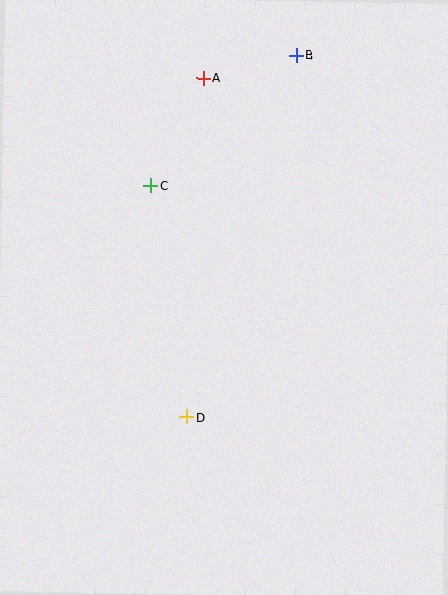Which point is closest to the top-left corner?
Point A is closest to the top-left corner.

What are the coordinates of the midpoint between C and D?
The midpoint between C and D is at (169, 301).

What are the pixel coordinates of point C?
Point C is at (151, 185).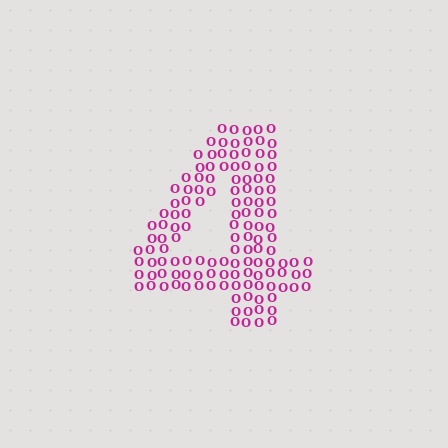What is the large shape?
The large shape is the digit 4.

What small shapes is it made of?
It is made of small letter O's.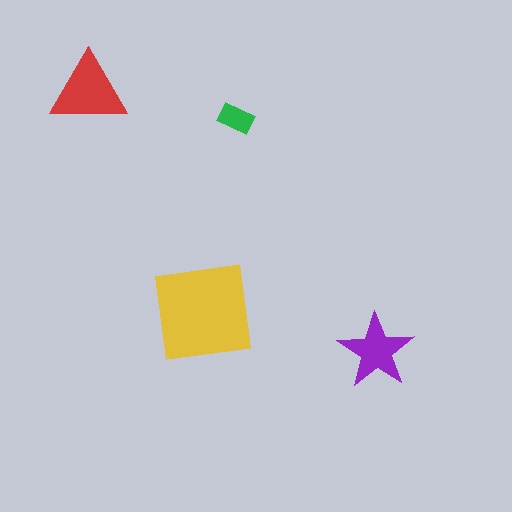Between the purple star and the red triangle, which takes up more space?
The red triangle.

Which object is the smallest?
The green rectangle.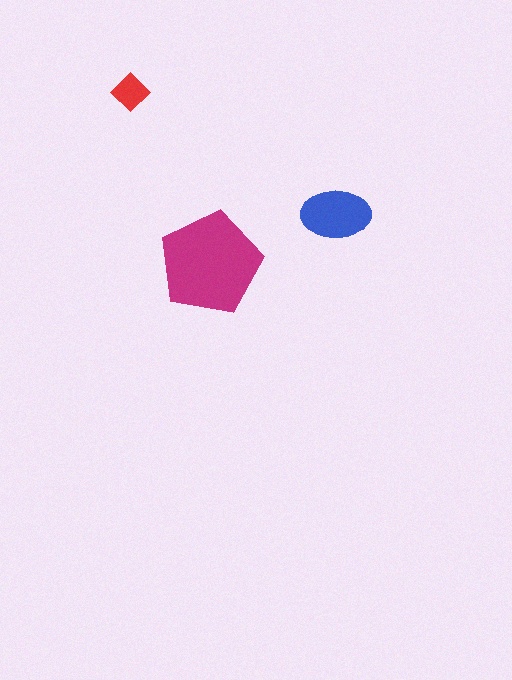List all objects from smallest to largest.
The red diamond, the blue ellipse, the magenta pentagon.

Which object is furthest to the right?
The blue ellipse is rightmost.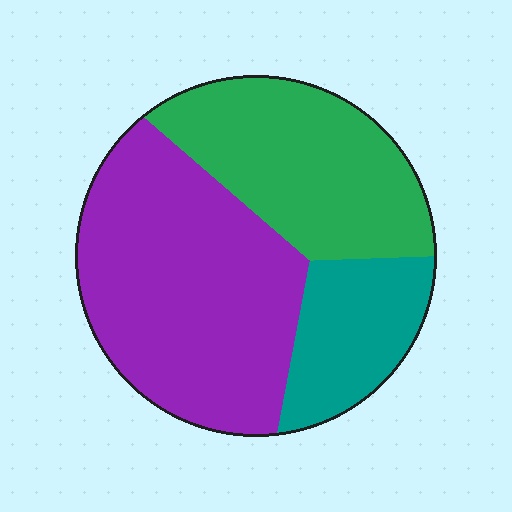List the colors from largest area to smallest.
From largest to smallest: purple, green, teal.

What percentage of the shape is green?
Green takes up between a quarter and a half of the shape.